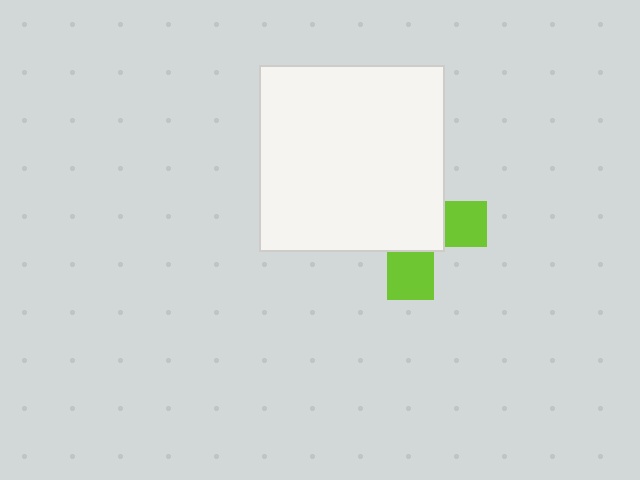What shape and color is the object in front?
The object in front is a white square.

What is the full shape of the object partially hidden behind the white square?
The partially hidden object is a lime cross.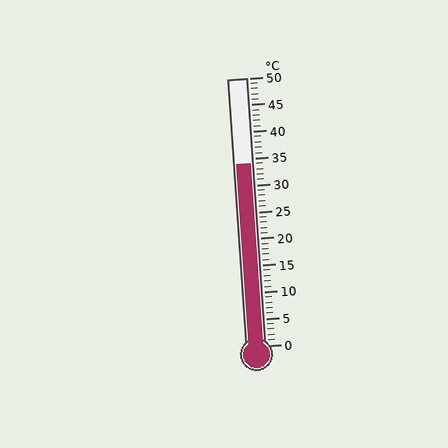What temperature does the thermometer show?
The thermometer shows approximately 34°C.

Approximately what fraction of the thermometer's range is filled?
The thermometer is filled to approximately 70% of its range.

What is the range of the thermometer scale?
The thermometer scale ranges from 0°C to 50°C.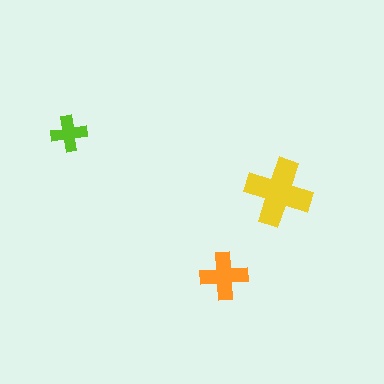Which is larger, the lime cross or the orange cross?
The orange one.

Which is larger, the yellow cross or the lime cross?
The yellow one.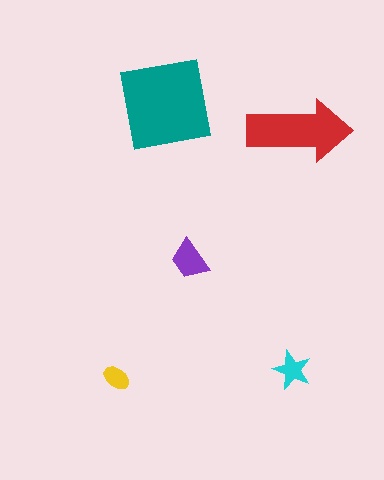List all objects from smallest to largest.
The yellow ellipse, the cyan star, the purple trapezoid, the red arrow, the teal square.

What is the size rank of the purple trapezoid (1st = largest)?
3rd.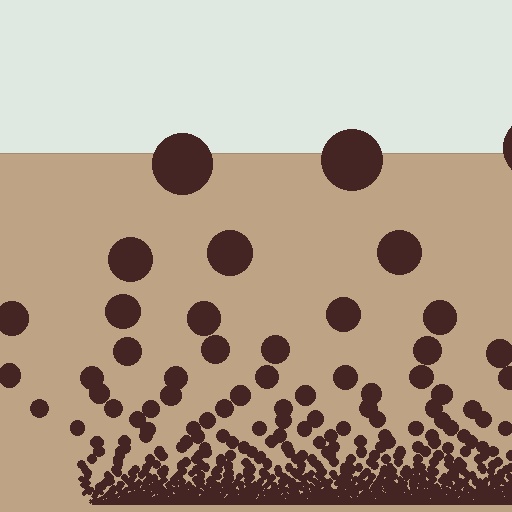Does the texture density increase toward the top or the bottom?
Density increases toward the bottom.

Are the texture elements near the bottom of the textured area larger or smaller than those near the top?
Smaller. The gradient is inverted — elements near the bottom are smaller and denser.